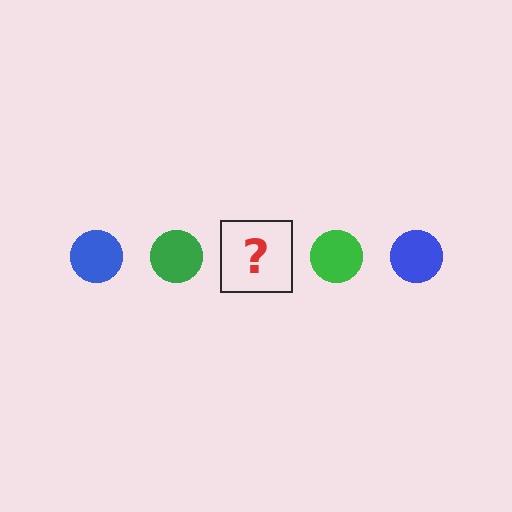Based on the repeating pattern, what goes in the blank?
The blank should be a blue circle.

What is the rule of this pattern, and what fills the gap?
The rule is that the pattern cycles through blue, green circles. The gap should be filled with a blue circle.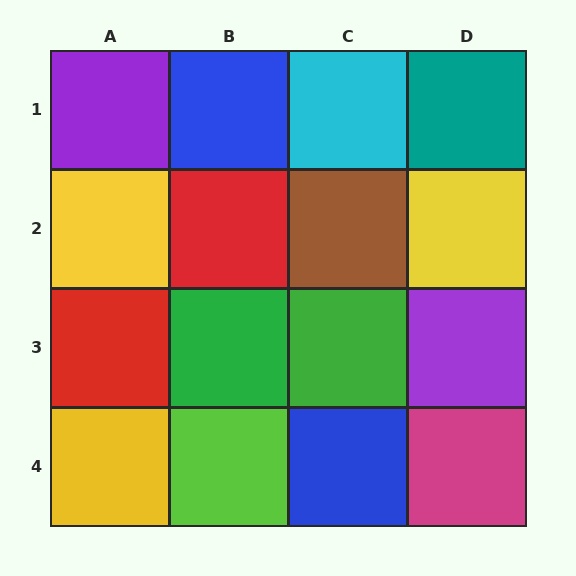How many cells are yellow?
3 cells are yellow.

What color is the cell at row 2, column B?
Red.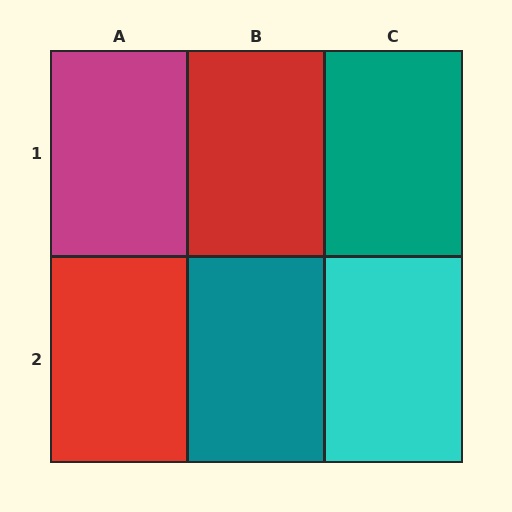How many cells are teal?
2 cells are teal.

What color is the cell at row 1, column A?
Magenta.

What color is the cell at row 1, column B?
Red.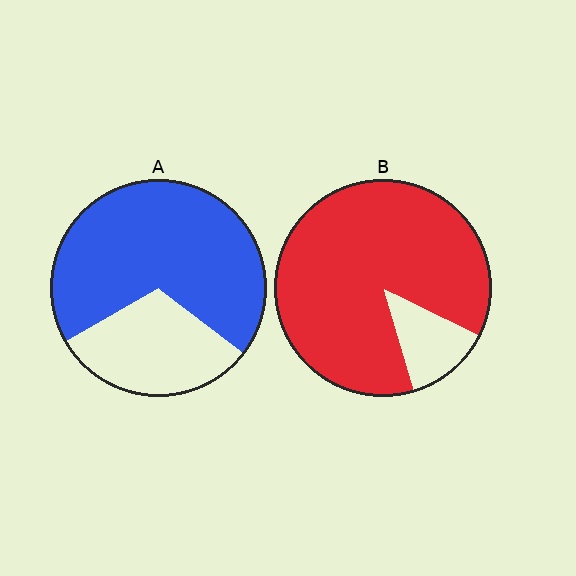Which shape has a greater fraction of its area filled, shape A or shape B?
Shape B.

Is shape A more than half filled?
Yes.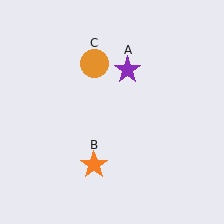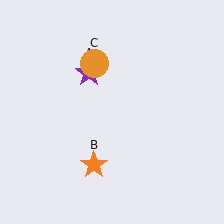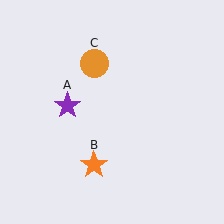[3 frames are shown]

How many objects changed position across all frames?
1 object changed position: purple star (object A).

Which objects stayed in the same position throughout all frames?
Orange star (object B) and orange circle (object C) remained stationary.